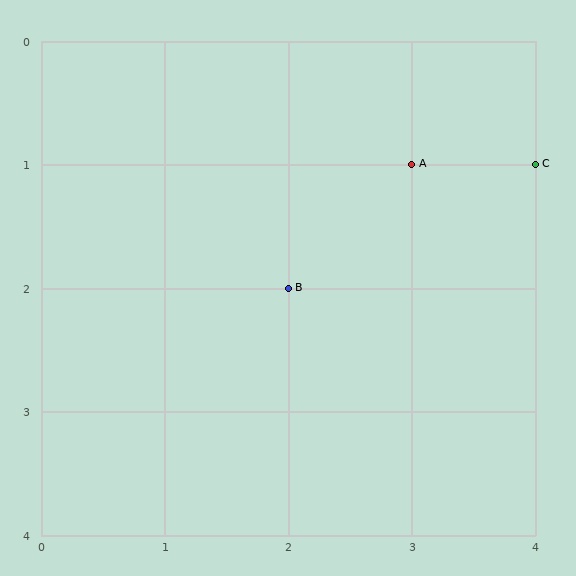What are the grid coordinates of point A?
Point A is at grid coordinates (3, 1).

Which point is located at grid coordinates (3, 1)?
Point A is at (3, 1).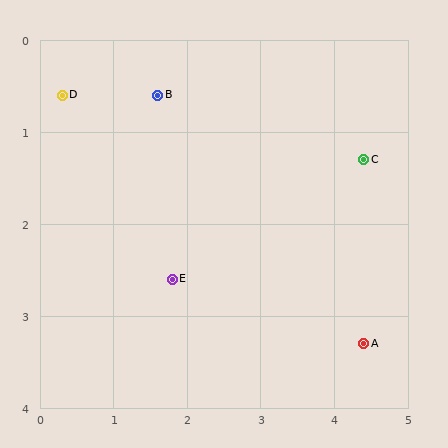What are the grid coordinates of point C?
Point C is at approximately (4.4, 1.3).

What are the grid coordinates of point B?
Point B is at approximately (1.6, 0.6).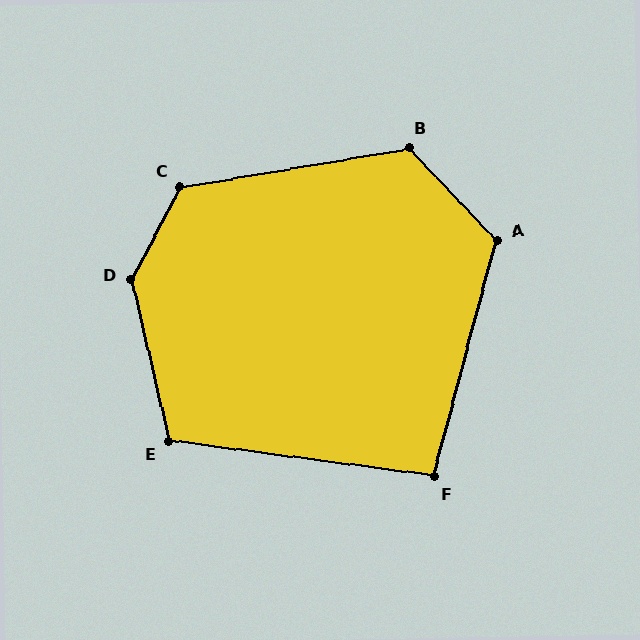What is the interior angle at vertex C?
Approximately 127 degrees (obtuse).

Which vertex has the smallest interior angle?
F, at approximately 97 degrees.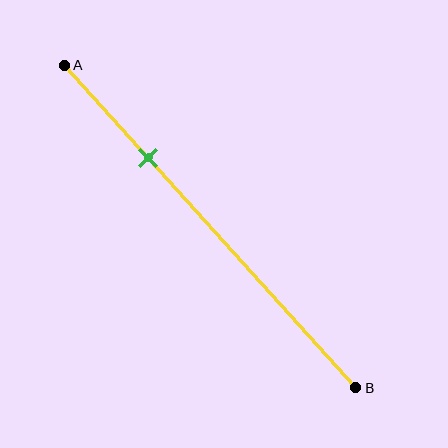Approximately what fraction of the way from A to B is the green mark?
The green mark is approximately 30% of the way from A to B.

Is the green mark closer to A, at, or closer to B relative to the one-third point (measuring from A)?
The green mark is closer to point A than the one-third point of segment AB.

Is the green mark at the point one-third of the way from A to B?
No, the mark is at about 30% from A, not at the 33% one-third point.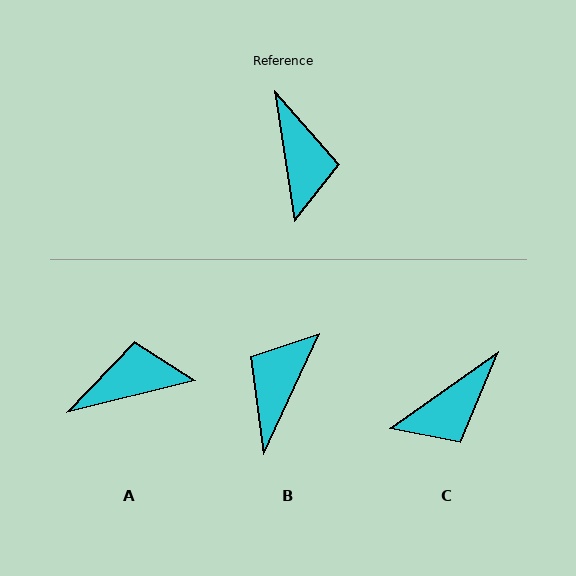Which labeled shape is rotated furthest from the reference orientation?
B, about 146 degrees away.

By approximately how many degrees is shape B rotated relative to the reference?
Approximately 146 degrees counter-clockwise.